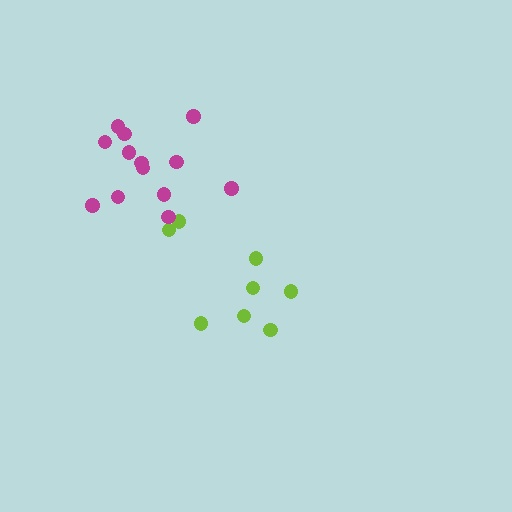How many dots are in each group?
Group 1: 8 dots, Group 2: 13 dots (21 total).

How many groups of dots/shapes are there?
There are 2 groups.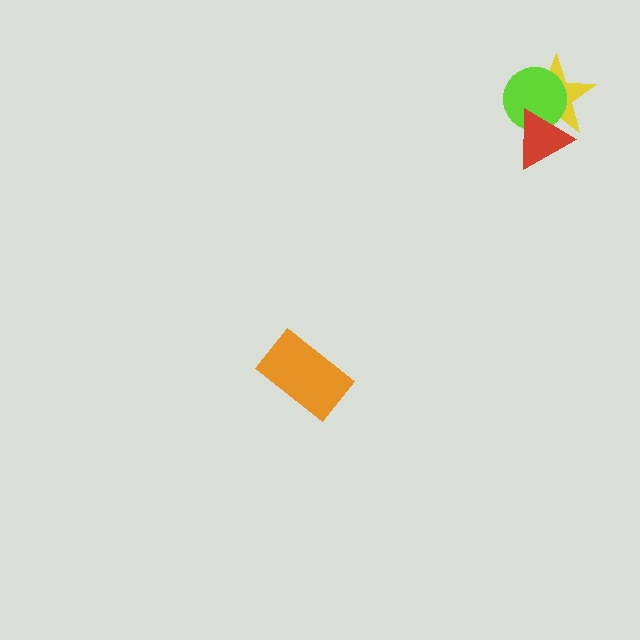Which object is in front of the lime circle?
The red triangle is in front of the lime circle.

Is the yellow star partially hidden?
Yes, it is partially covered by another shape.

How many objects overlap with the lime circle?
2 objects overlap with the lime circle.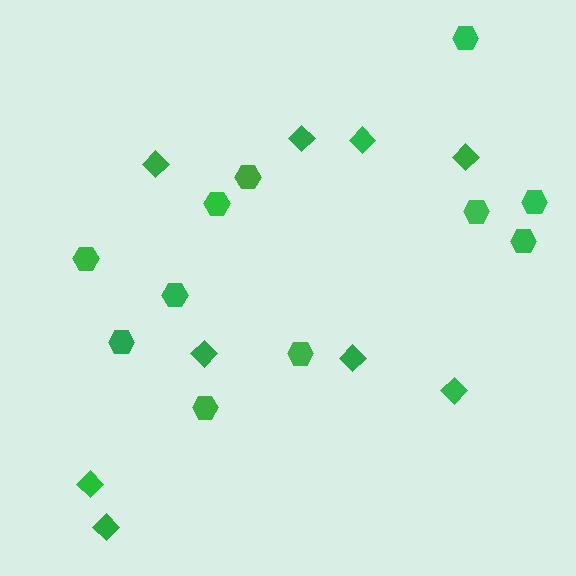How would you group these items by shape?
There are 2 groups: one group of diamonds (9) and one group of hexagons (11).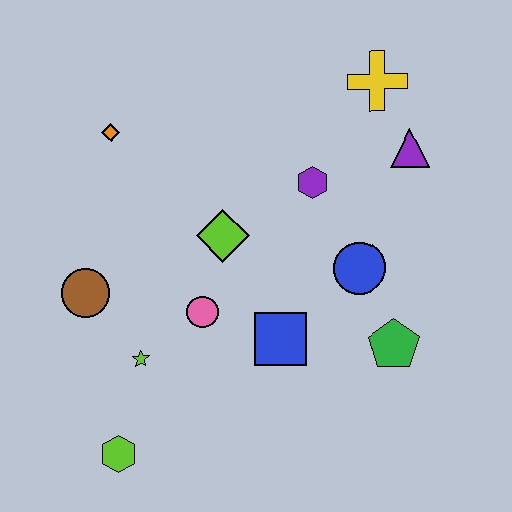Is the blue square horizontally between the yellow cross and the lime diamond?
Yes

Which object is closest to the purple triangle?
The yellow cross is closest to the purple triangle.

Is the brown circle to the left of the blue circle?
Yes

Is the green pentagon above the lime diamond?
No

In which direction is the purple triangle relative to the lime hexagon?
The purple triangle is above the lime hexagon.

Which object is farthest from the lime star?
The yellow cross is farthest from the lime star.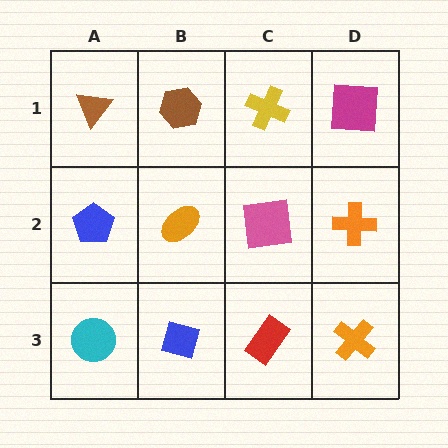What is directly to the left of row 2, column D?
A pink square.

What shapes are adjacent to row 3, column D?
An orange cross (row 2, column D), a red rectangle (row 3, column C).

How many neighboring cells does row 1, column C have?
3.